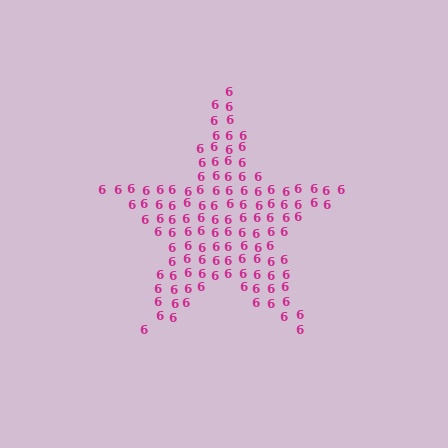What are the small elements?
The small elements are digit 6's.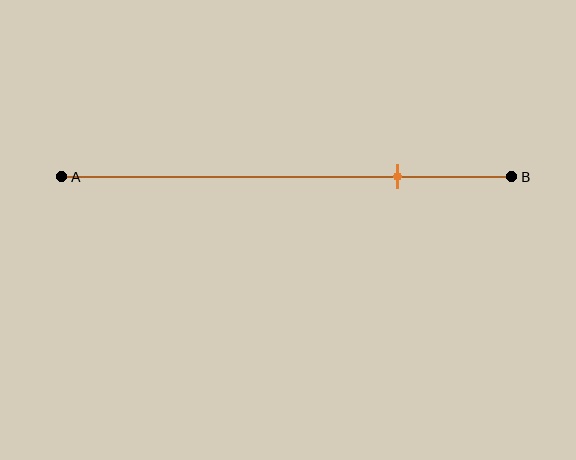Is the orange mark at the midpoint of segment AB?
No, the mark is at about 75% from A, not at the 50% midpoint.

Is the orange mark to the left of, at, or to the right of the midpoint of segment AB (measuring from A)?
The orange mark is to the right of the midpoint of segment AB.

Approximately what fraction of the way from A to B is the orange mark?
The orange mark is approximately 75% of the way from A to B.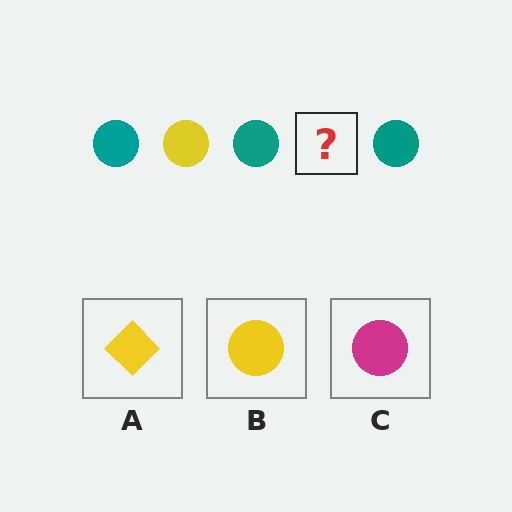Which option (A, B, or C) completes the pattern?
B.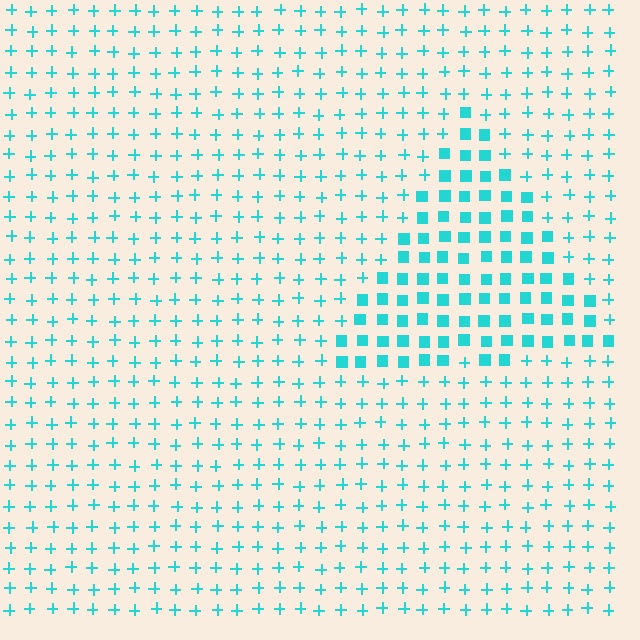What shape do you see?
I see a triangle.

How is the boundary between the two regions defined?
The boundary is defined by a change in element shape: squares inside vs. plus signs outside. All elements share the same color and spacing.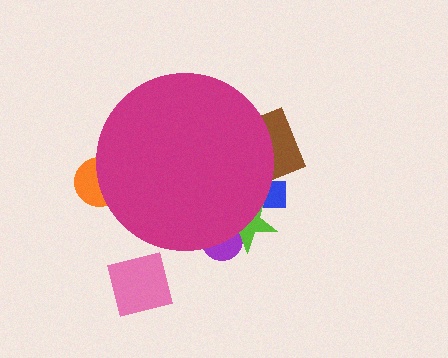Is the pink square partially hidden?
No, the pink square is fully visible.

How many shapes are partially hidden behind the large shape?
5 shapes are partially hidden.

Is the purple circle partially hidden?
Yes, the purple circle is partially hidden behind the magenta circle.